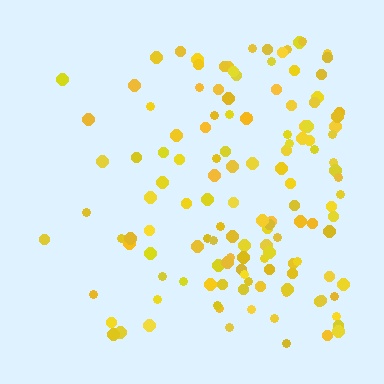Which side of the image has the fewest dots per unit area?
The left.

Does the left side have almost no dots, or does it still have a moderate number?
Still a moderate number, just noticeably fewer than the right.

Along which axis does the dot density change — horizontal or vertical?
Horizontal.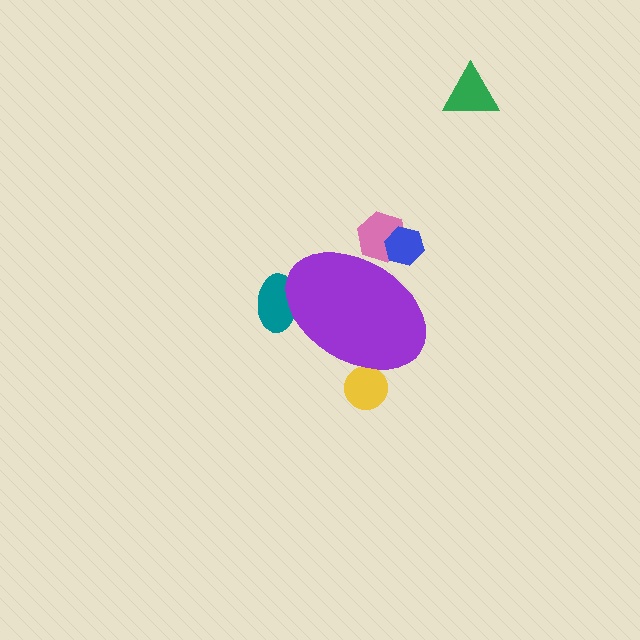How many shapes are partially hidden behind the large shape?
4 shapes are partially hidden.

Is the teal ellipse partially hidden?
Yes, the teal ellipse is partially hidden behind the purple ellipse.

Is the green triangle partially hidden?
No, the green triangle is fully visible.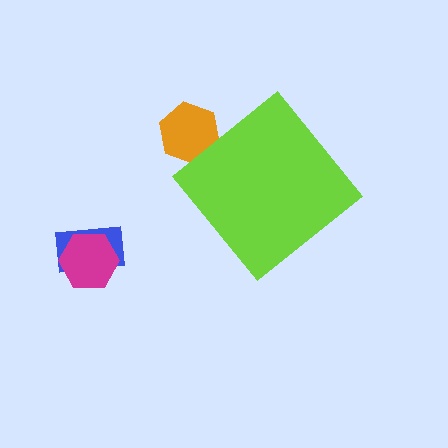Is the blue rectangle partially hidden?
No, the blue rectangle is fully visible.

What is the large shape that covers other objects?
A lime diamond.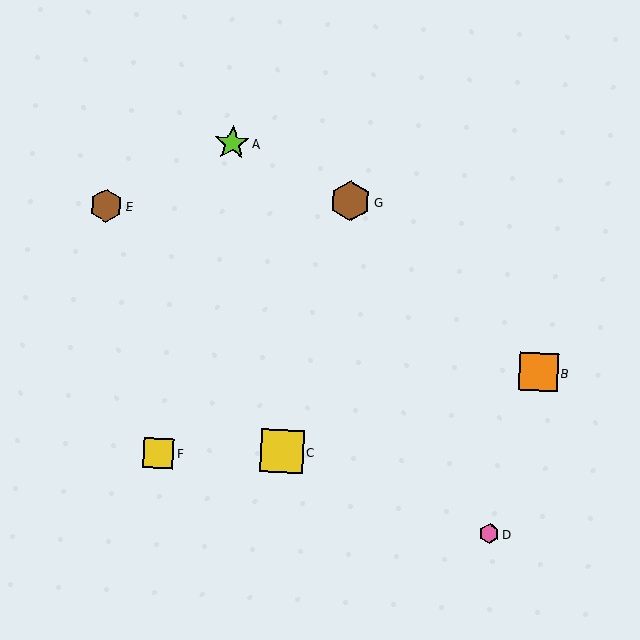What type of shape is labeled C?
Shape C is a yellow square.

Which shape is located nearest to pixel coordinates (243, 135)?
The lime star (labeled A) at (232, 143) is nearest to that location.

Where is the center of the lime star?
The center of the lime star is at (232, 143).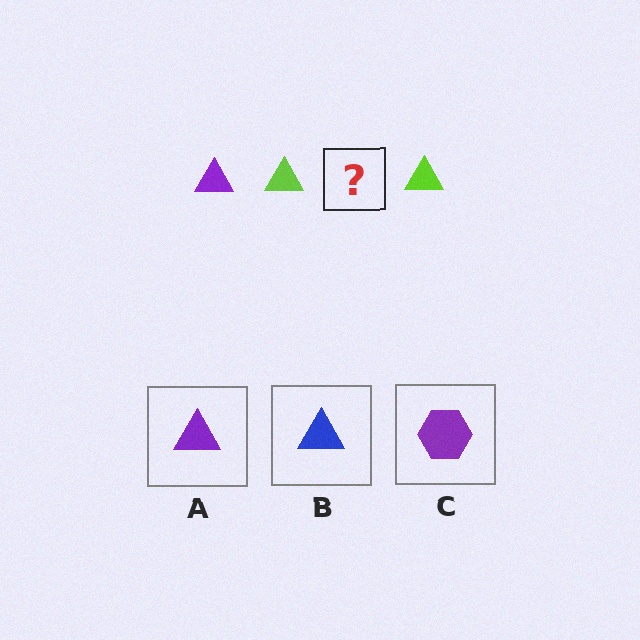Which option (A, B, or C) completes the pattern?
A.